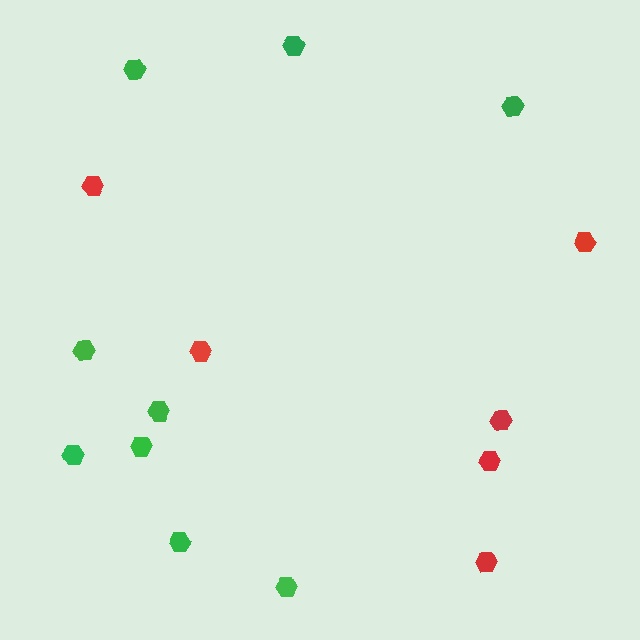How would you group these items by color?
There are 2 groups: one group of red hexagons (6) and one group of green hexagons (9).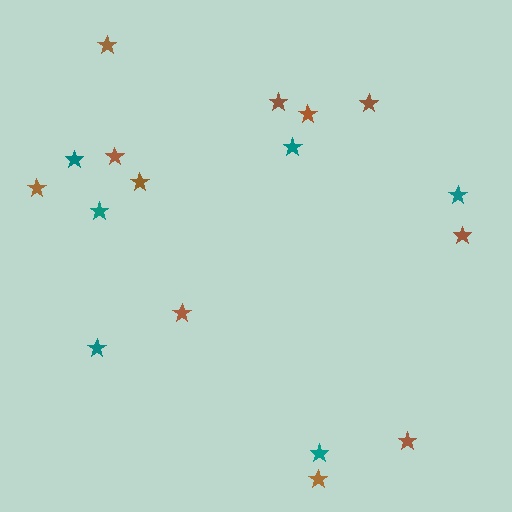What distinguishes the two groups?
There are 2 groups: one group of brown stars (11) and one group of teal stars (6).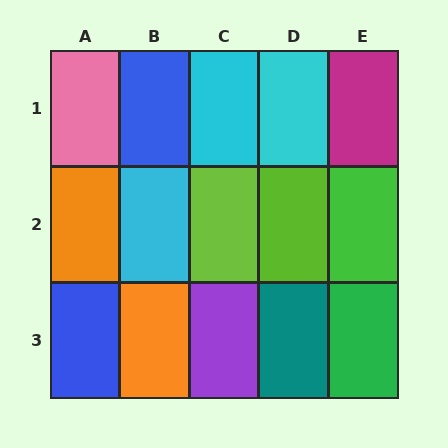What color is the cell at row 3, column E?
Green.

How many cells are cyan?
3 cells are cyan.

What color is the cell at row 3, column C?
Purple.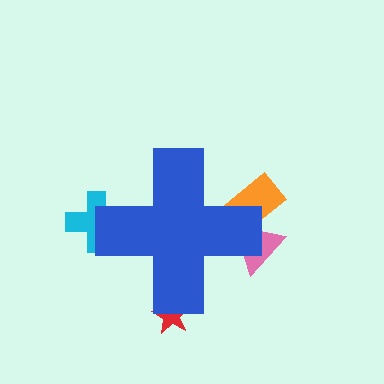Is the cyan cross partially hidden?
Yes, the cyan cross is partially hidden behind the blue cross.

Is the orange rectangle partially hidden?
Yes, the orange rectangle is partially hidden behind the blue cross.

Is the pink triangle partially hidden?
Yes, the pink triangle is partially hidden behind the blue cross.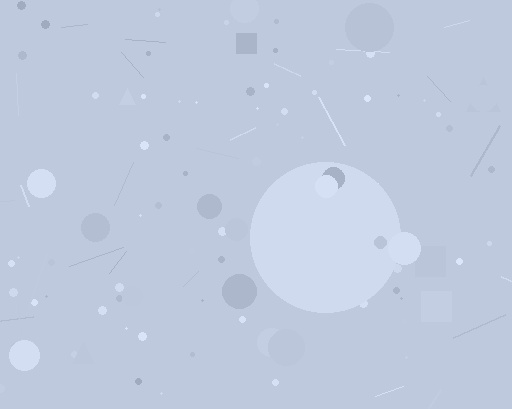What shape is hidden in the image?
A circle is hidden in the image.